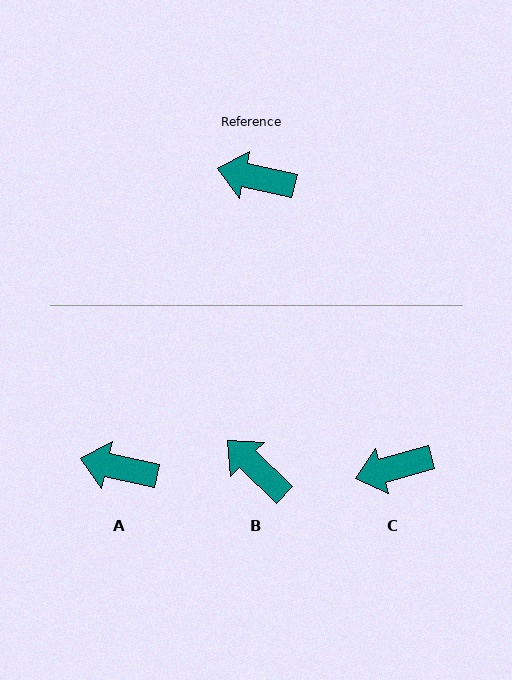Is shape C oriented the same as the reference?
No, it is off by about 29 degrees.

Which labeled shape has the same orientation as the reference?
A.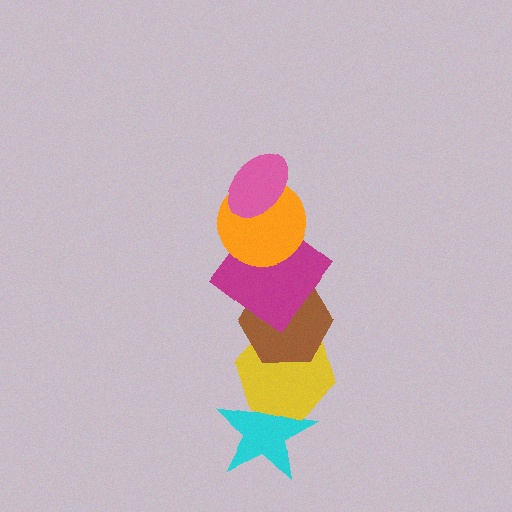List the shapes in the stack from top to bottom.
From top to bottom: the pink ellipse, the orange circle, the magenta diamond, the brown hexagon, the yellow hexagon, the cyan star.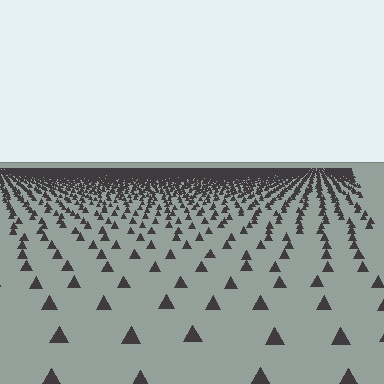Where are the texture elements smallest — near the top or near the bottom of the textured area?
Near the top.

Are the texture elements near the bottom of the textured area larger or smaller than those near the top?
Larger. Near the bottom, elements are closer to the viewer and appear at a bigger on-screen size.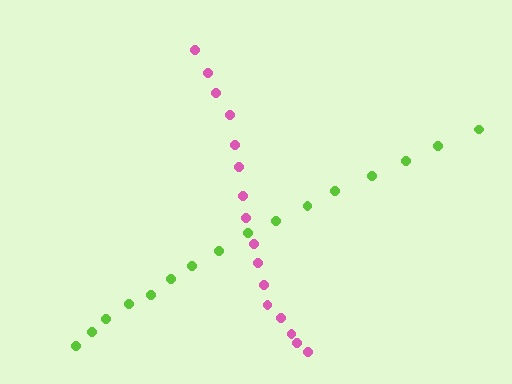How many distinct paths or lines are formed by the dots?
There are 2 distinct paths.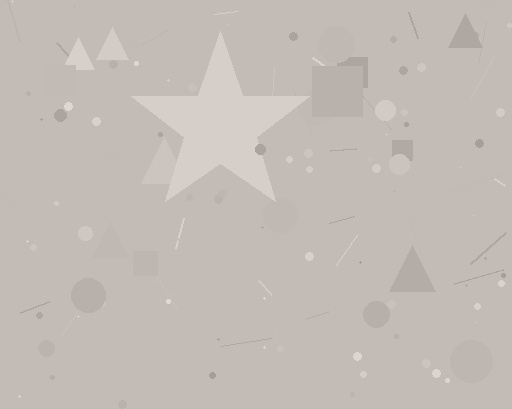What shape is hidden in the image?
A star is hidden in the image.